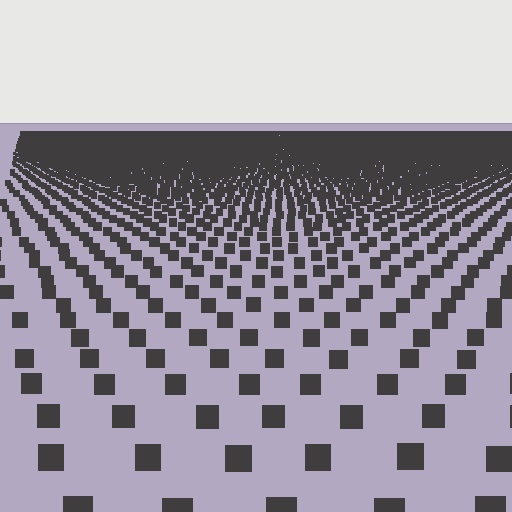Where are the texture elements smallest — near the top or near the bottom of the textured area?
Near the top.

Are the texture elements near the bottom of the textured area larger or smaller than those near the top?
Larger. Near the bottom, elements are closer to the viewer and appear at a bigger on-screen size.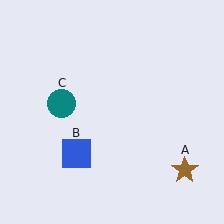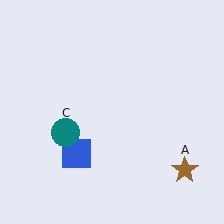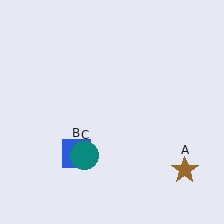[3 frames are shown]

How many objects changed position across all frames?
1 object changed position: teal circle (object C).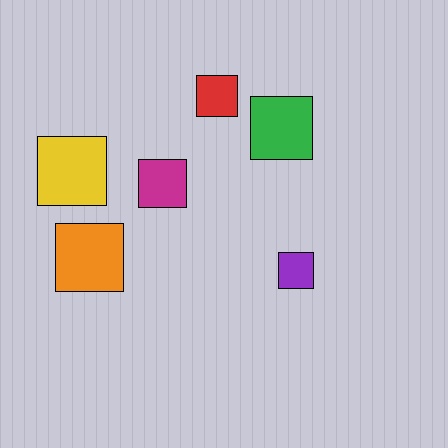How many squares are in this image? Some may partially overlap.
There are 6 squares.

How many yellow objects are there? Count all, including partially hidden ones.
There is 1 yellow object.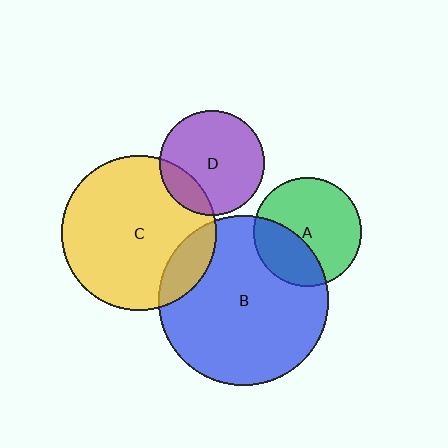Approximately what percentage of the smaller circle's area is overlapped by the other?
Approximately 35%.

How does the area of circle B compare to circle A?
Approximately 2.5 times.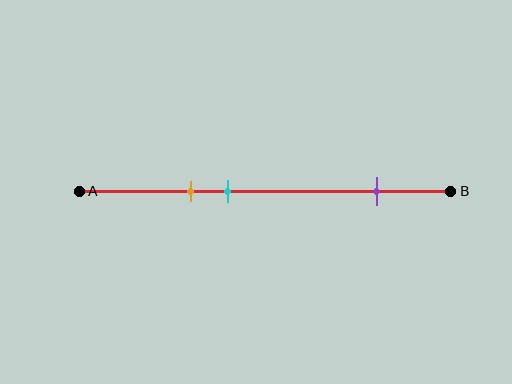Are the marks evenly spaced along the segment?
No, the marks are not evenly spaced.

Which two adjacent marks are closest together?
The orange and cyan marks are the closest adjacent pair.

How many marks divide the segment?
There are 3 marks dividing the segment.